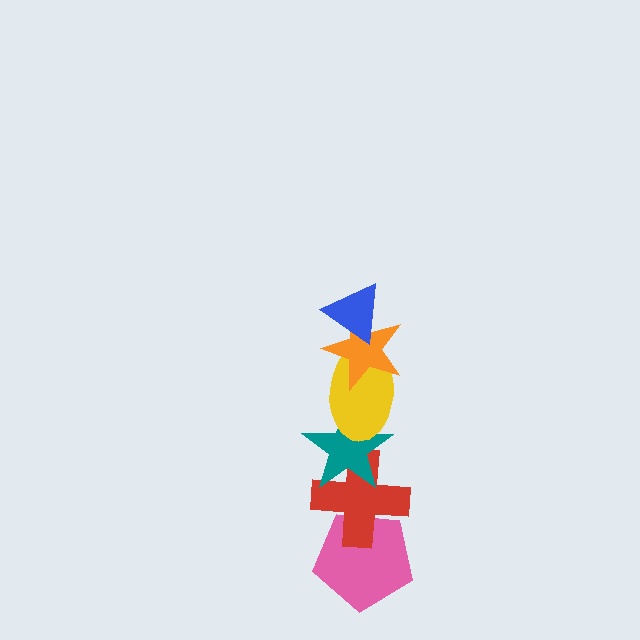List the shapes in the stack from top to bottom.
From top to bottom: the blue triangle, the orange star, the yellow ellipse, the teal star, the red cross, the pink pentagon.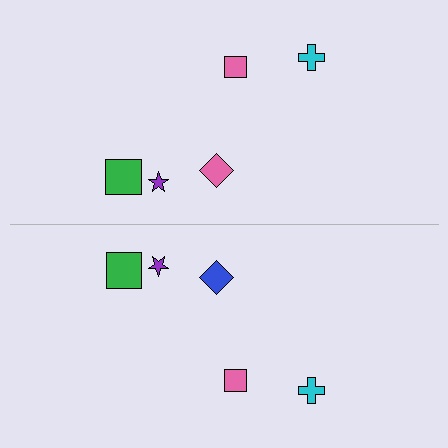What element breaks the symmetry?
The blue diamond on the bottom side breaks the symmetry — its mirror counterpart is pink.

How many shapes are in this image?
There are 10 shapes in this image.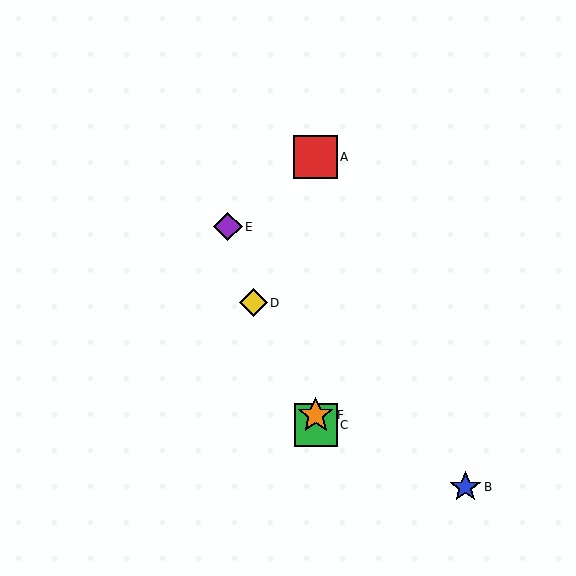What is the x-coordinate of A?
Object A is at x≈316.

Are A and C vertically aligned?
Yes, both are at x≈316.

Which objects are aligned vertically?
Objects A, C, F are aligned vertically.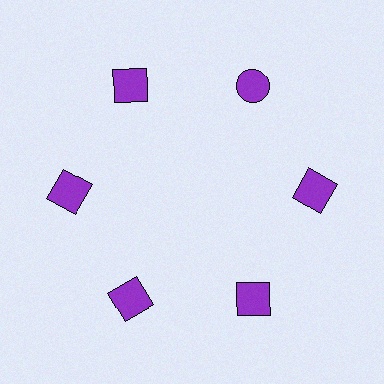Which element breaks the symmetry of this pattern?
The purple circle at roughly the 1 o'clock position breaks the symmetry. All other shapes are purple squares.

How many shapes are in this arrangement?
There are 6 shapes arranged in a ring pattern.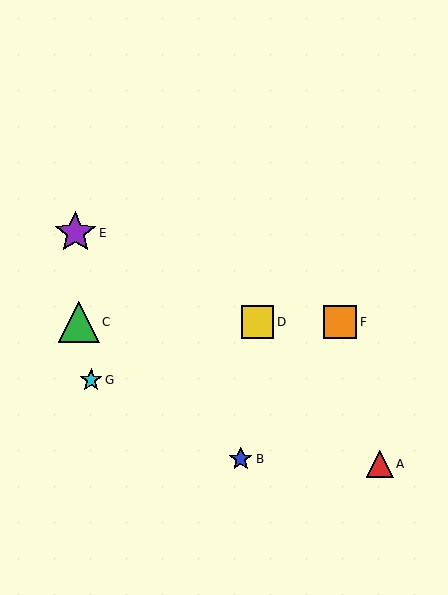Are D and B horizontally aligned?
No, D is at y≈322 and B is at y≈459.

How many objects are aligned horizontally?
3 objects (C, D, F) are aligned horizontally.